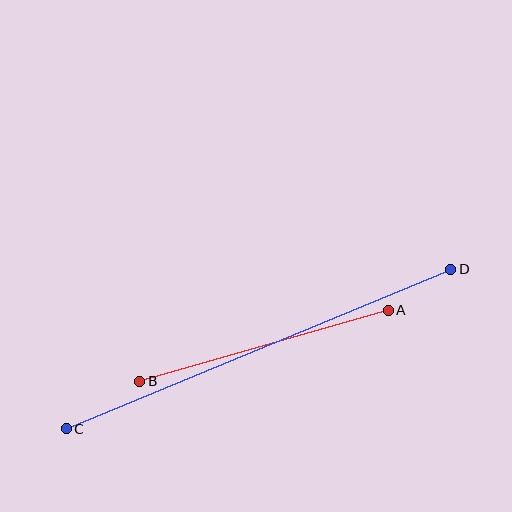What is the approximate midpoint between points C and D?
The midpoint is at approximately (258, 349) pixels.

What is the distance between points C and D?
The distance is approximately 416 pixels.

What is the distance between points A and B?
The distance is approximately 259 pixels.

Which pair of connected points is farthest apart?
Points C and D are farthest apart.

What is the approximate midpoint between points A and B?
The midpoint is at approximately (264, 346) pixels.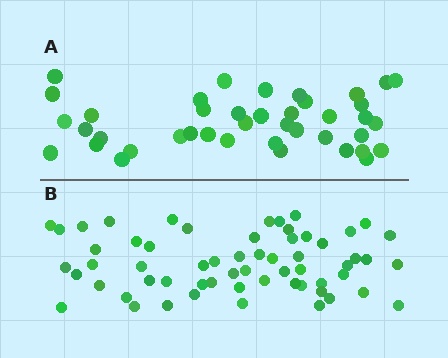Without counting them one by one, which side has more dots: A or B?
Region B (the bottom region) has more dots.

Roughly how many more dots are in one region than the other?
Region B has approximately 20 more dots than region A.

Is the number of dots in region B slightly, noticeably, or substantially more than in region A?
Region B has substantially more. The ratio is roughly 1.5 to 1.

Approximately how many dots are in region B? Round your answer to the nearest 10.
About 60 dots.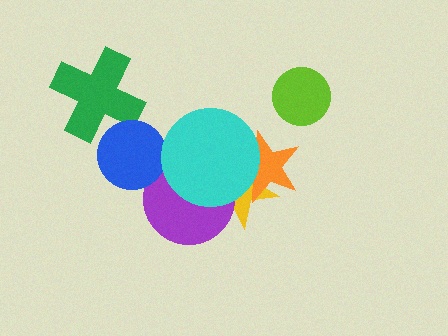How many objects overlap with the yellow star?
3 objects overlap with the yellow star.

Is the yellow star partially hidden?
Yes, it is partially covered by another shape.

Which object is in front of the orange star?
The cyan circle is in front of the orange star.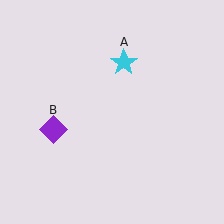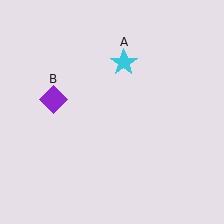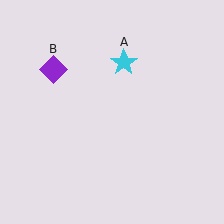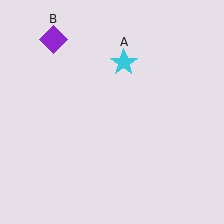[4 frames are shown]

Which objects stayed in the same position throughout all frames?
Cyan star (object A) remained stationary.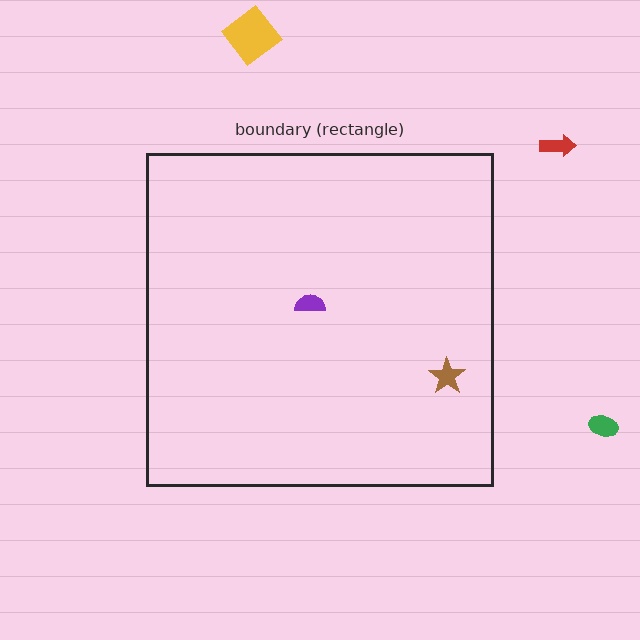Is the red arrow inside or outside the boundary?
Outside.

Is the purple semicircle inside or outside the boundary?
Inside.